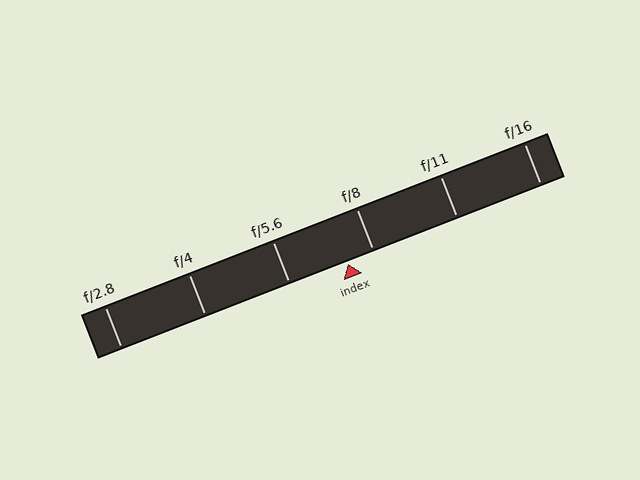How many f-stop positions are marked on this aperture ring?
There are 6 f-stop positions marked.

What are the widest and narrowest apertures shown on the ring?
The widest aperture shown is f/2.8 and the narrowest is f/16.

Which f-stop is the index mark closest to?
The index mark is closest to f/8.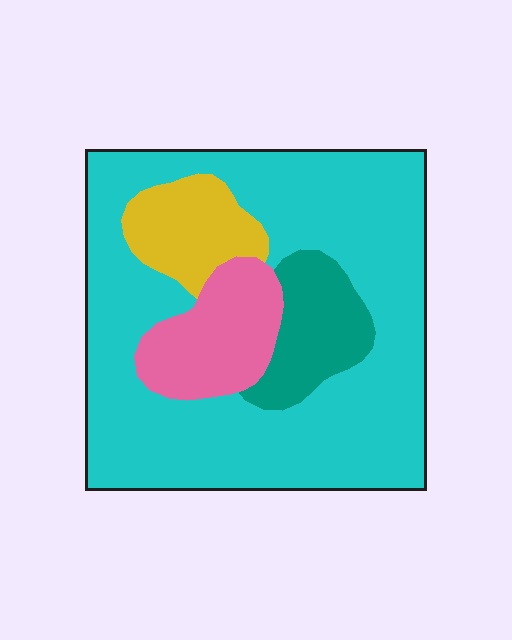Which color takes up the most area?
Cyan, at roughly 70%.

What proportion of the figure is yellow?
Yellow covers around 10% of the figure.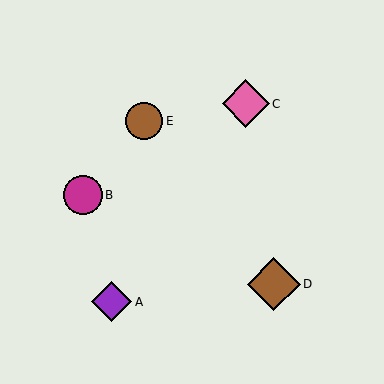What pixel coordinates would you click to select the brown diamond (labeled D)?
Click at (274, 284) to select the brown diamond D.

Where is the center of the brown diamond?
The center of the brown diamond is at (274, 284).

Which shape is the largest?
The brown diamond (labeled D) is the largest.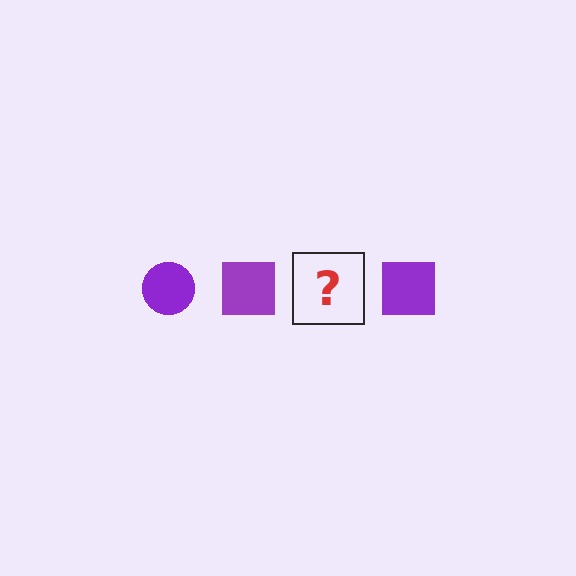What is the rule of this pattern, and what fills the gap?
The rule is that the pattern cycles through circle, square shapes in purple. The gap should be filled with a purple circle.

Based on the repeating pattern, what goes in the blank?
The blank should be a purple circle.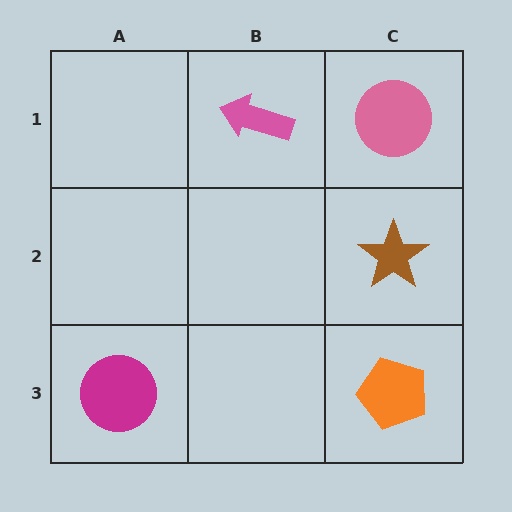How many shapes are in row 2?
1 shape.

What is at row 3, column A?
A magenta circle.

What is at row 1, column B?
A pink arrow.